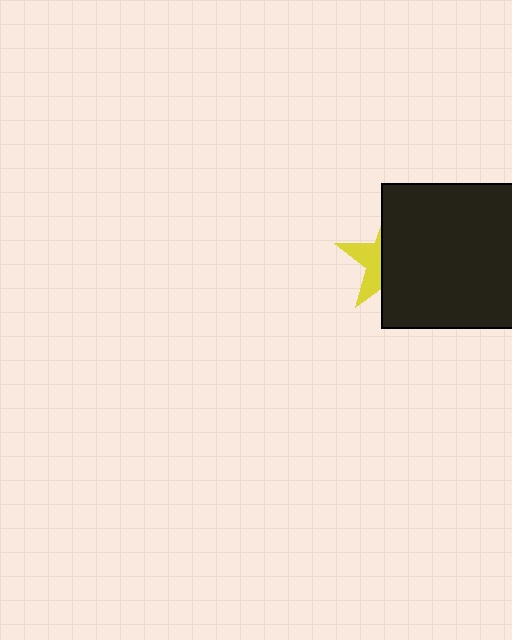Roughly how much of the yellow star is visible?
A small part of it is visible (roughly 37%).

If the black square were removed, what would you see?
You would see the complete yellow star.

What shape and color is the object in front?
The object in front is a black square.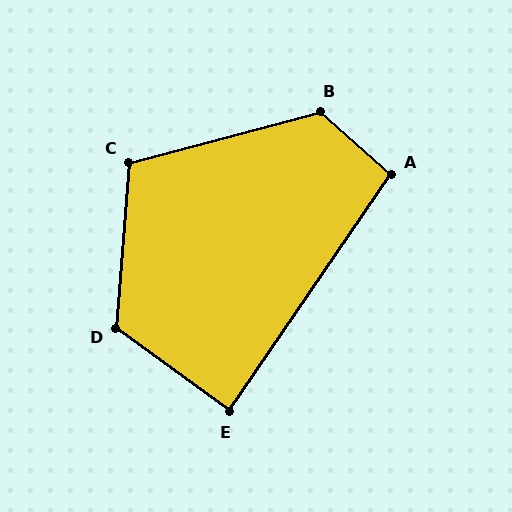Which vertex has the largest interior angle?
B, at approximately 124 degrees.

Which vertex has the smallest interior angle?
E, at approximately 88 degrees.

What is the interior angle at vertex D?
Approximately 122 degrees (obtuse).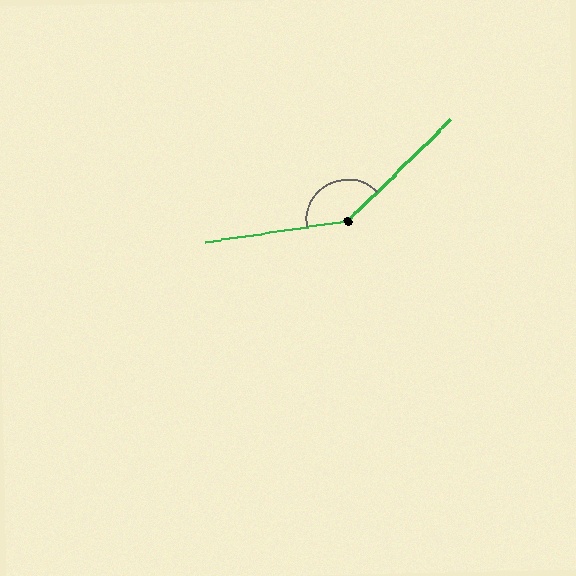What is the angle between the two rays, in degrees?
Approximately 144 degrees.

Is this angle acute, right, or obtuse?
It is obtuse.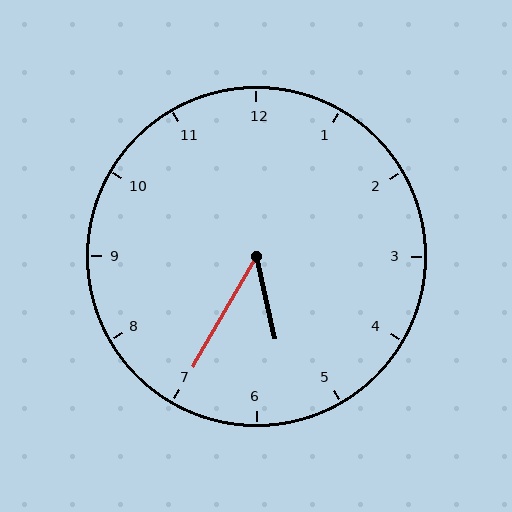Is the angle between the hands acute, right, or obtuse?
It is acute.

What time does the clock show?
5:35.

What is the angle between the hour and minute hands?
Approximately 42 degrees.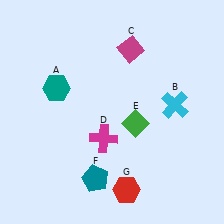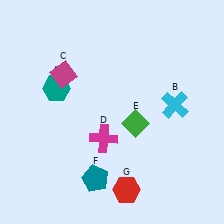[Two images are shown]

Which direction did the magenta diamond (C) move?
The magenta diamond (C) moved left.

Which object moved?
The magenta diamond (C) moved left.